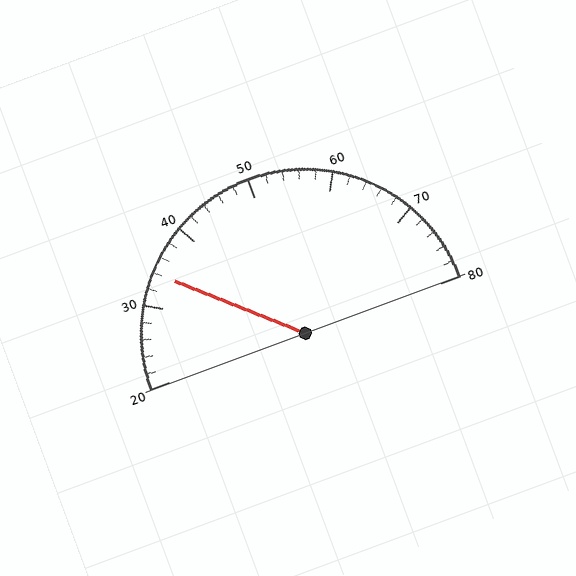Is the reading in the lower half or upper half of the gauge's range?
The reading is in the lower half of the range (20 to 80).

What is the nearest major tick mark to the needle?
The nearest major tick mark is 30.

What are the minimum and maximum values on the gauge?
The gauge ranges from 20 to 80.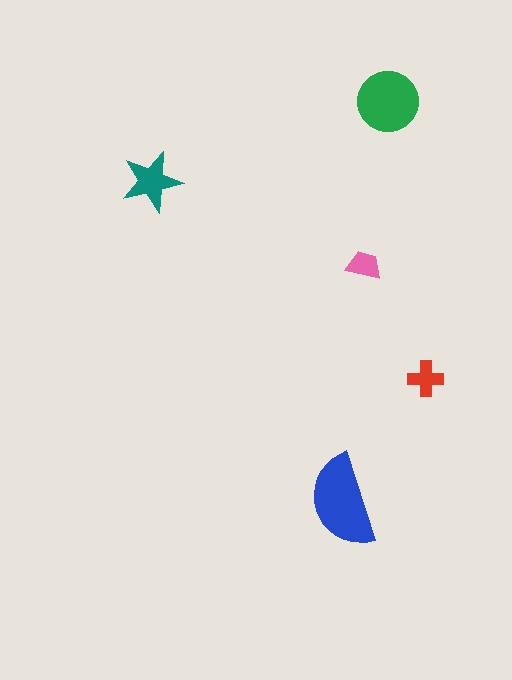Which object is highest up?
The green circle is topmost.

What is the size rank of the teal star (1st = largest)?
3rd.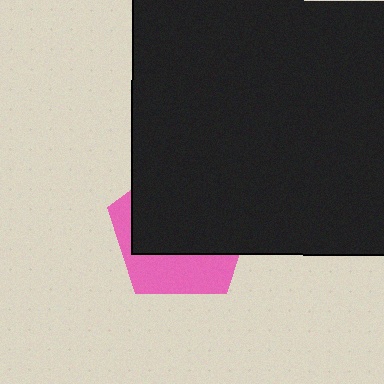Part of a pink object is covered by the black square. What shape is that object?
It is a pentagon.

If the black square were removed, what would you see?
You would see the complete pink pentagon.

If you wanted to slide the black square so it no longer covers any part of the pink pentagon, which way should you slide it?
Slide it up — that is the most direct way to separate the two shapes.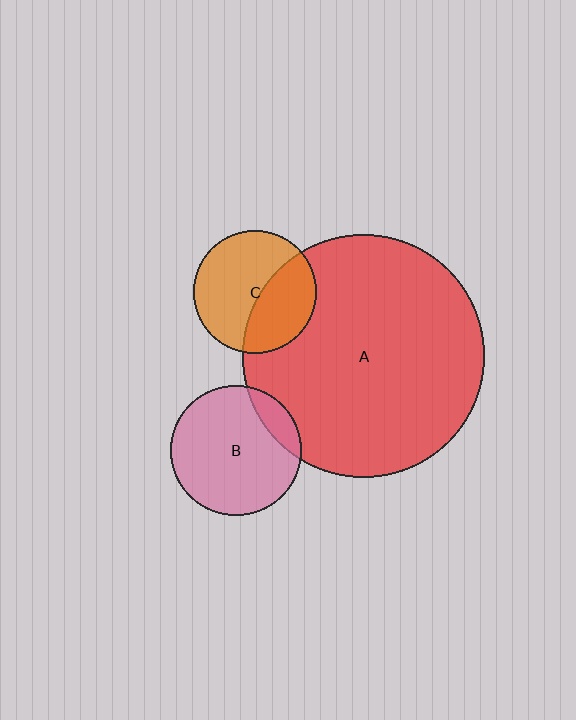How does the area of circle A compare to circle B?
Approximately 3.4 times.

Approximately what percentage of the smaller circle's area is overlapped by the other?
Approximately 40%.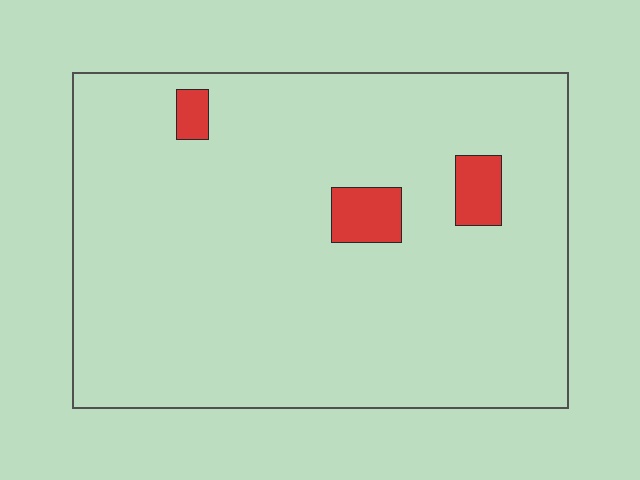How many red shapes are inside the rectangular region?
3.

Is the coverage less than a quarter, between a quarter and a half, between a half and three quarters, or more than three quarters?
Less than a quarter.